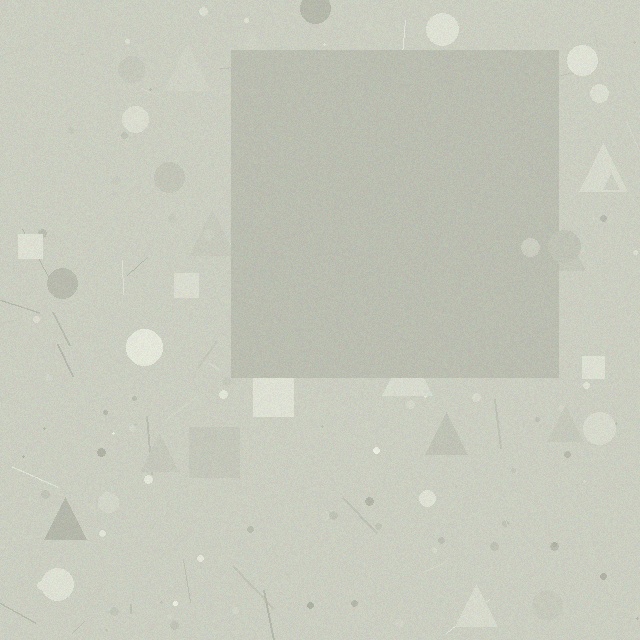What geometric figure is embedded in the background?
A square is embedded in the background.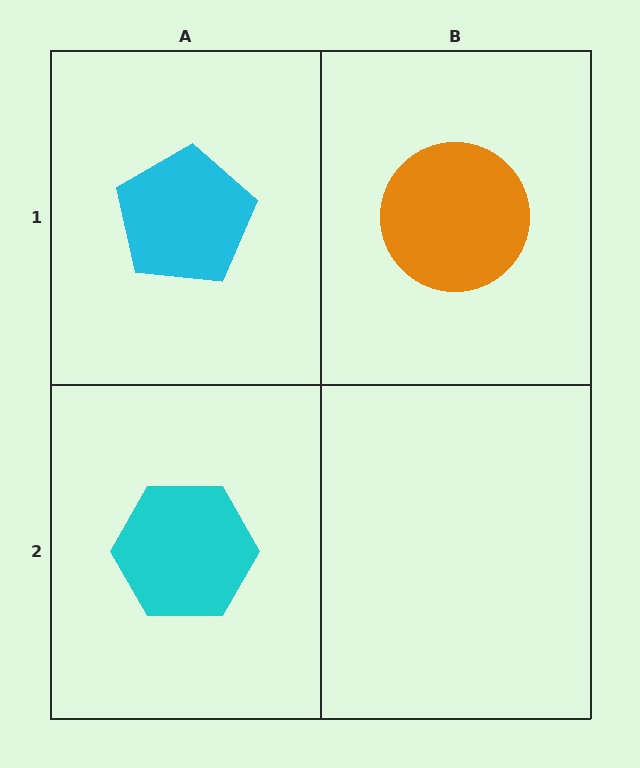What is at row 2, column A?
A cyan hexagon.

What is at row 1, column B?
An orange circle.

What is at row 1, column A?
A cyan pentagon.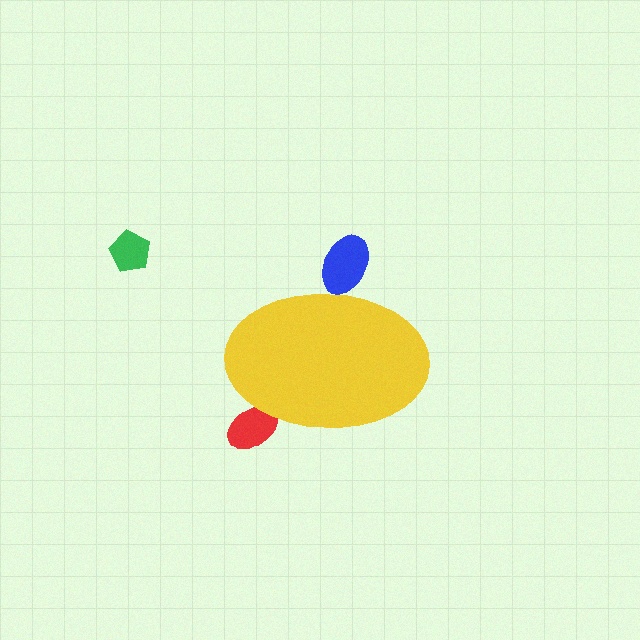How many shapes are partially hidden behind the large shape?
2 shapes are partially hidden.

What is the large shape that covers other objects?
A yellow ellipse.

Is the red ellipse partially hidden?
Yes, the red ellipse is partially hidden behind the yellow ellipse.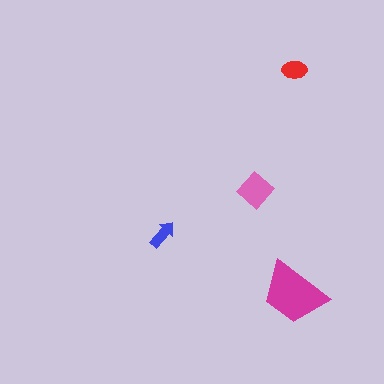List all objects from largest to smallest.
The magenta trapezoid, the pink diamond, the red ellipse, the blue arrow.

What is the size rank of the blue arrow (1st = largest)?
4th.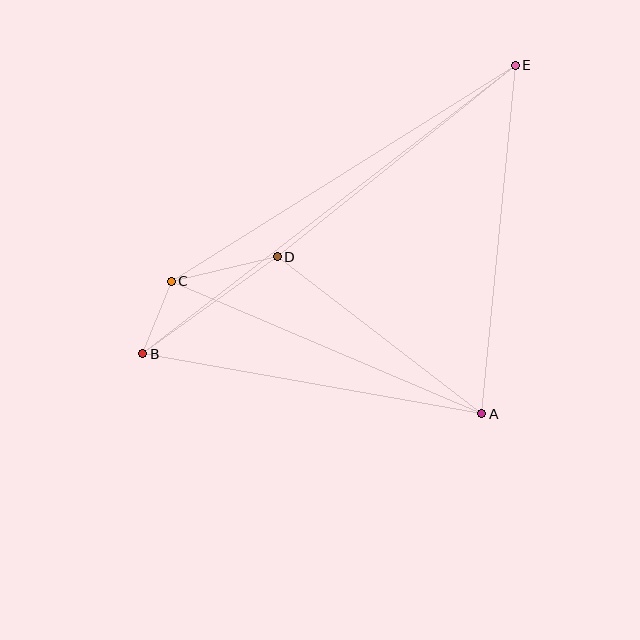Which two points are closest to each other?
Points B and C are closest to each other.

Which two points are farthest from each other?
Points B and E are farthest from each other.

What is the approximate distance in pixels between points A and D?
The distance between A and D is approximately 258 pixels.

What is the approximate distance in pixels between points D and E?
The distance between D and E is approximately 306 pixels.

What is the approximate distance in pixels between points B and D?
The distance between B and D is approximately 166 pixels.